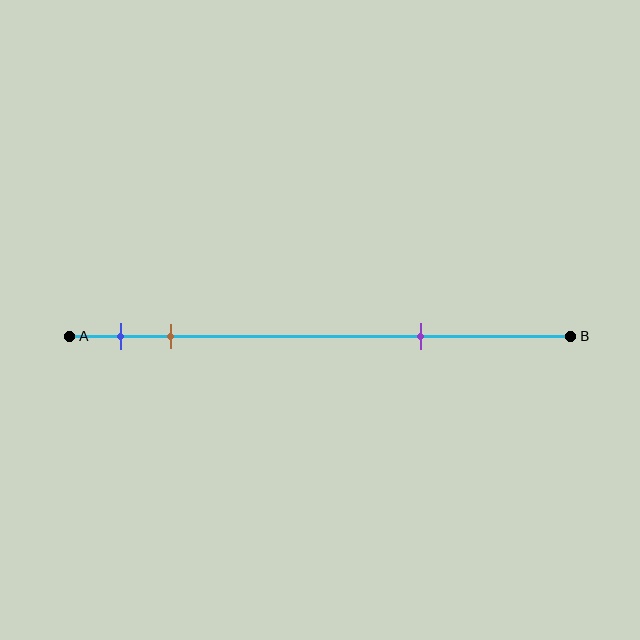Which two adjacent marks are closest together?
The blue and brown marks are the closest adjacent pair.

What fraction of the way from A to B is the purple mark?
The purple mark is approximately 70% (0.7) of the way from A to B.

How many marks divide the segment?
There are 3 marks dividing the segment.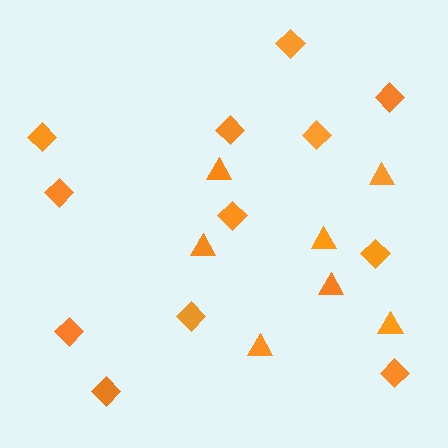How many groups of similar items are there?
There are 2 groups: one group of diamonds (12) and one group of triangles (7).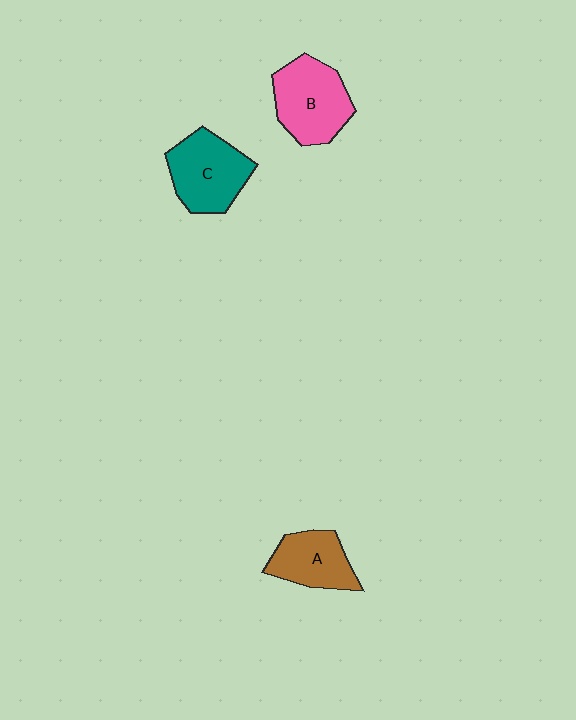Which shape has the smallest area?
Shape A (brown).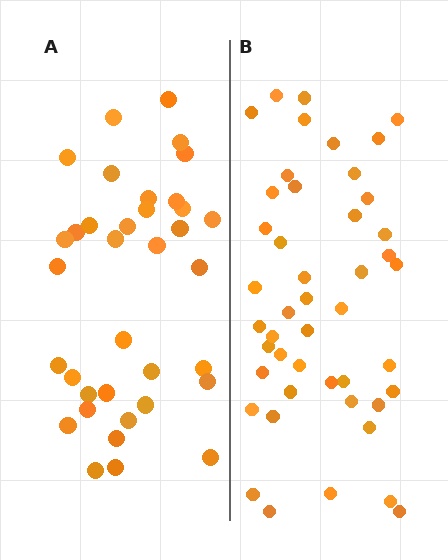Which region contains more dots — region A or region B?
Region B (the right region) has more dots.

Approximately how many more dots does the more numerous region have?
Region B has roughly 10 or so more dots than region A.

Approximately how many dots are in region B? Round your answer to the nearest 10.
About 50 dots. (The exact count is 46, which rounds to 50.)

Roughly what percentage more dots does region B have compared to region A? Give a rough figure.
About 30% more.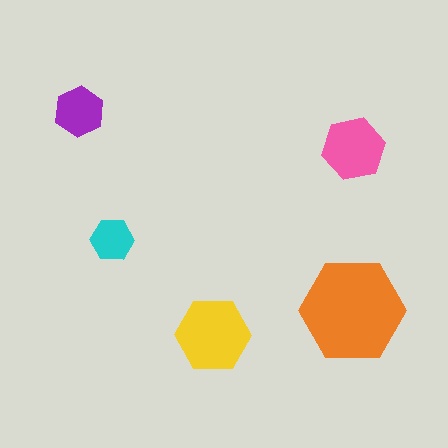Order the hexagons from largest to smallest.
the orange one, the yellow one, the pink one, the purple one, the cyan one.